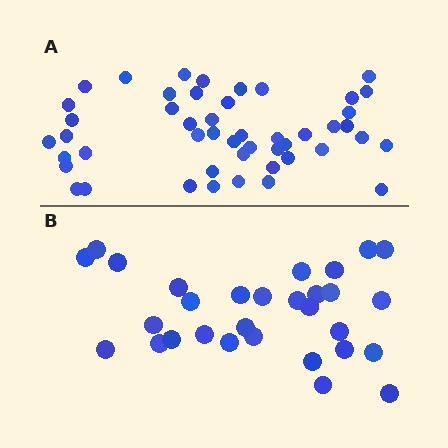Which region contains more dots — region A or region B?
Region A (the top region) has more dots.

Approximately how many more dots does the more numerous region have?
Region A has approximately 20 more dots than region B.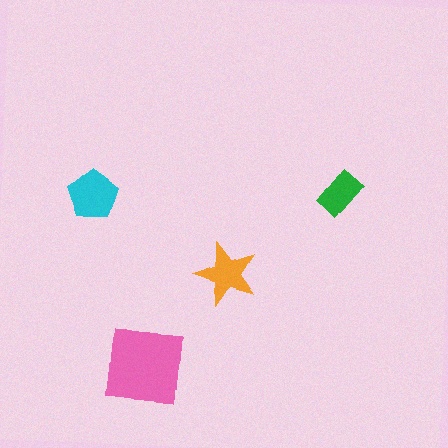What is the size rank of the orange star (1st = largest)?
3rd.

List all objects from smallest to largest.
The green rectangle, the orange star, the cyan pentagon, the pink square.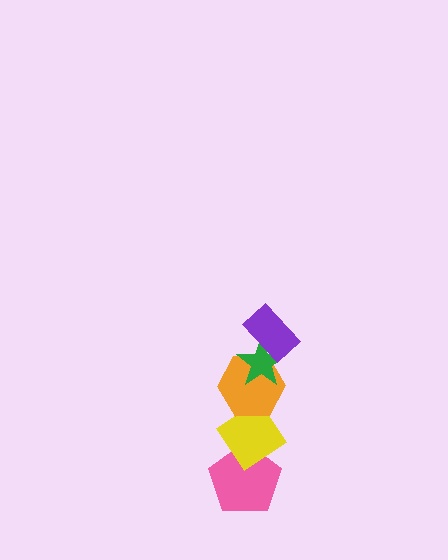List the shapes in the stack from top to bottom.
From top to bottom: the purple rectangle, the green star, the orange hexagon, the yellow diamond, the pink pentagon.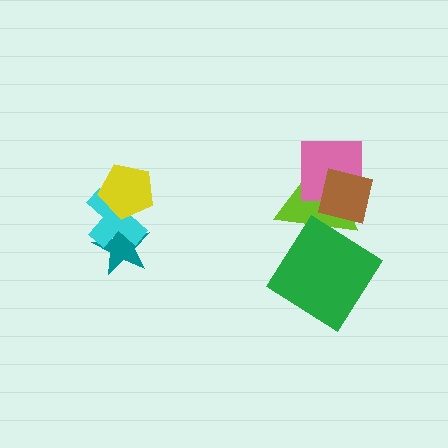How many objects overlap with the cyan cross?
2 objects overlap with the cyan cross.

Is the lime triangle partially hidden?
Yes, it is partially covered by another shape.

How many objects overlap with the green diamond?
1 object overlaps with the green diamond.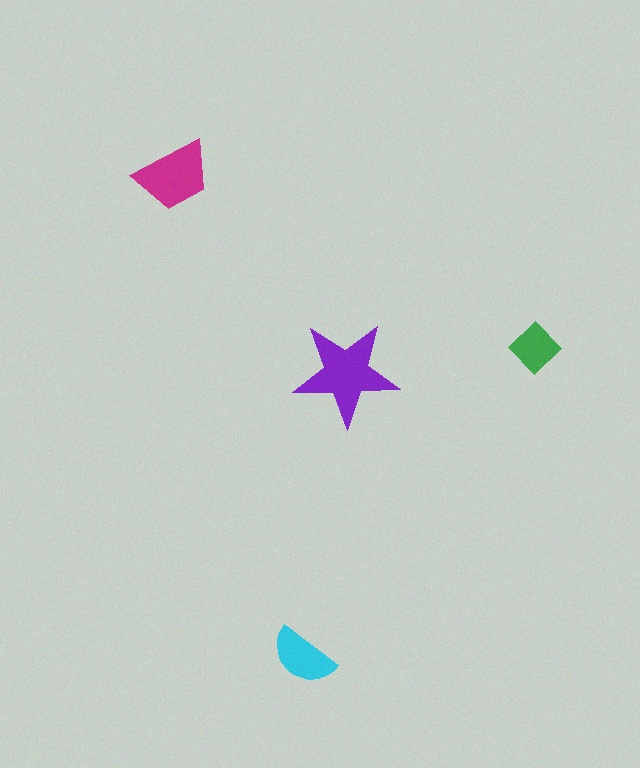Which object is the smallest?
The green diamond.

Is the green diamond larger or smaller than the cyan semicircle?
Smaller.